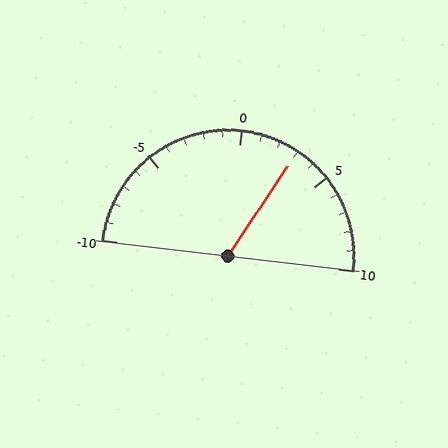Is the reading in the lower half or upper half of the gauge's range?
The reading is in the upper half of the range (-10 to 10).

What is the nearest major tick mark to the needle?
The nearest major tick mark is 5.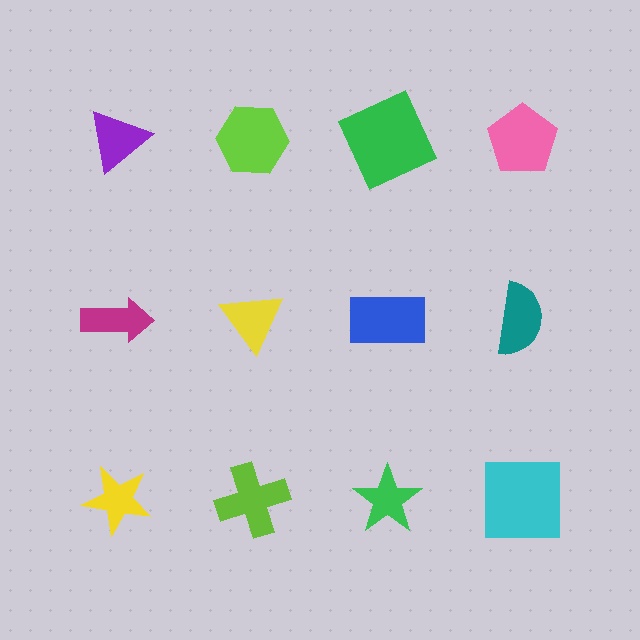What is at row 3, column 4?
A cyan square.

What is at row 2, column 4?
A teal semicircle.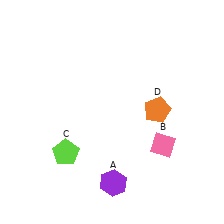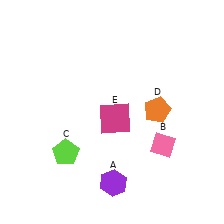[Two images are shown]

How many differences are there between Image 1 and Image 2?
There is 1 difference between the two images.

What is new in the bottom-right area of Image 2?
A magenta square (E) was added in the bottom-right area of Image 2.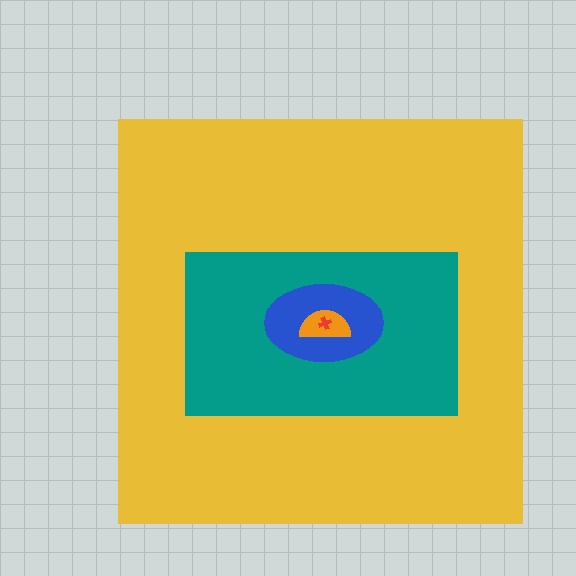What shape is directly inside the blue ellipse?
The orange semicircle.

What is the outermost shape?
The yellow square.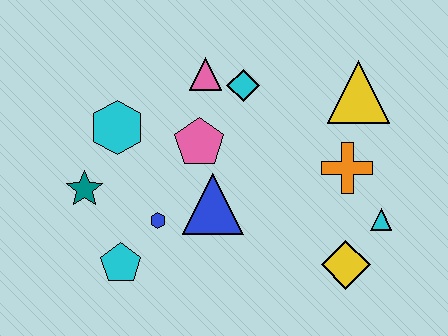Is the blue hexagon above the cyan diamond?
No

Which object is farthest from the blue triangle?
The yellow triangle is farthest from the blue triangle.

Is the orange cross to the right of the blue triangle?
Yes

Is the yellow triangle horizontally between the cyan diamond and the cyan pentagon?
No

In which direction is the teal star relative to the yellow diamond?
The teal star is to the left of the yellow diamond.